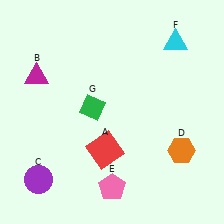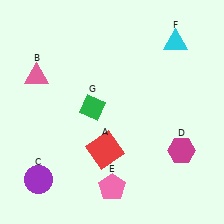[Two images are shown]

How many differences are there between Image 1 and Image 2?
There are 2 differences between the two images.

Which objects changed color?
B changed from magenta to pink. D changed from orange to magenta.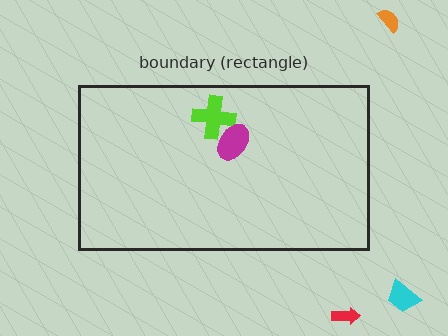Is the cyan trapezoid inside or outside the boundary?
Outside.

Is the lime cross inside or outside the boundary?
Inside.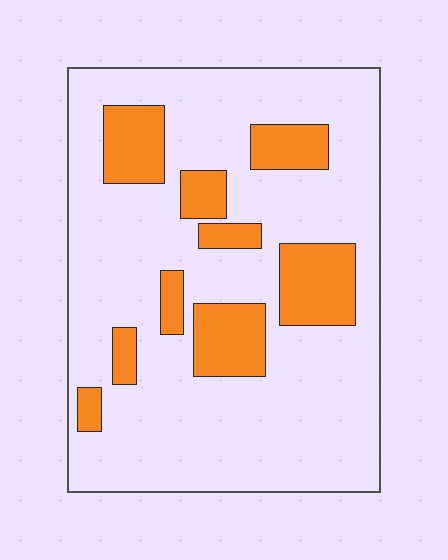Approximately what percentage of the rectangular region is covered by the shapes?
Approximately 20%.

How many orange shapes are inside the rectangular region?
9.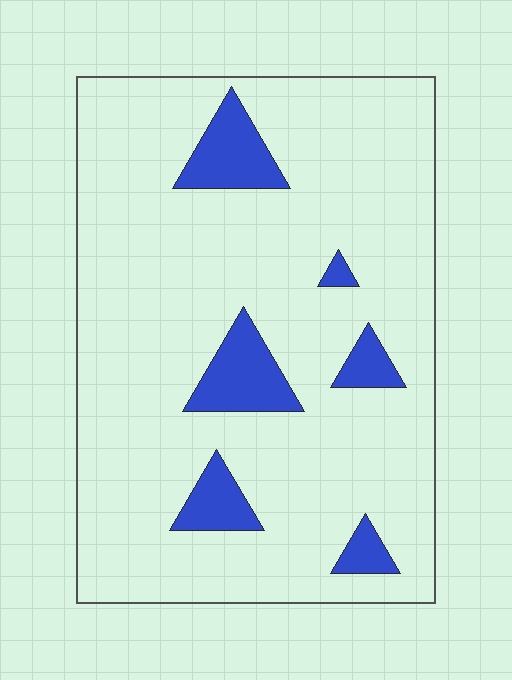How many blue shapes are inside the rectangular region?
6.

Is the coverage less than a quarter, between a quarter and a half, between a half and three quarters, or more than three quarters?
Less than a quarter.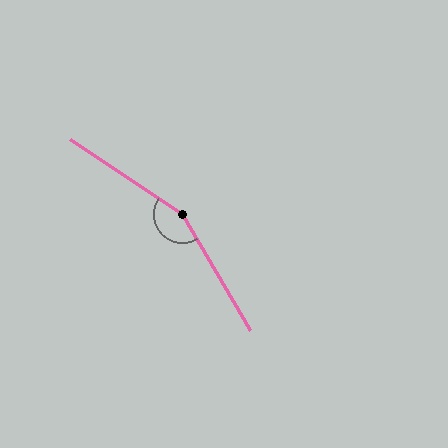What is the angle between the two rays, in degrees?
Approximately 155 degrees.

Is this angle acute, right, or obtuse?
It is obtuse.